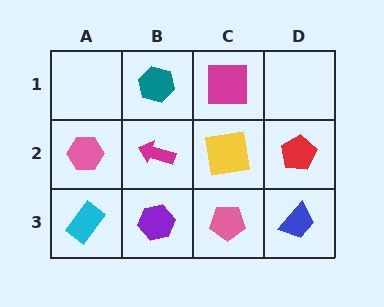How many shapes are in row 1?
2 shapes.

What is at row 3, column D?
A blue trapezoid.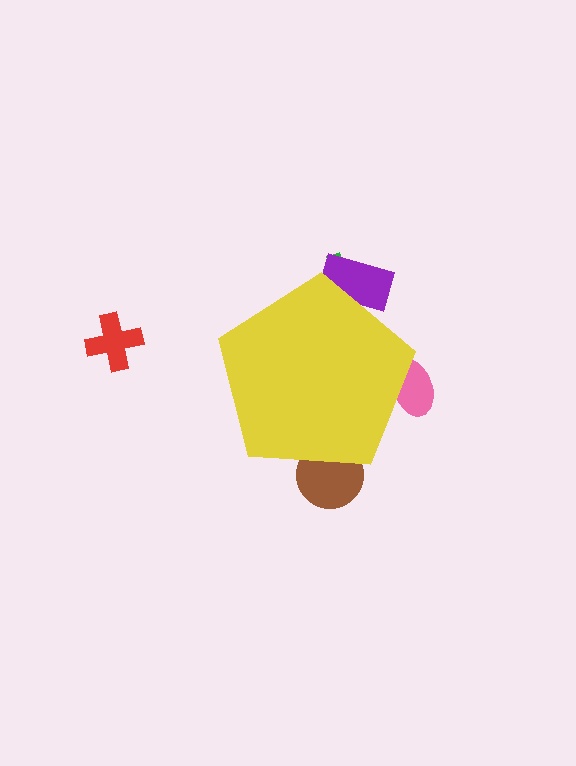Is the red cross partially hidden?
No, the red cross is fully visible.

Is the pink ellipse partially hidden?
Yes, the pink ellipse is partially hidden behind the yellow pentagon.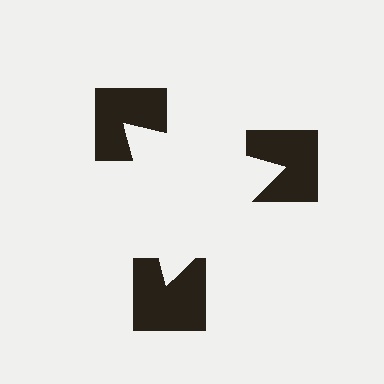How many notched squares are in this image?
There are 3 — one at each vertex of the illusory triangle.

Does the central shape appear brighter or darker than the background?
It typically appears slightly brighter than the background, even though no actual brightness change is drawn.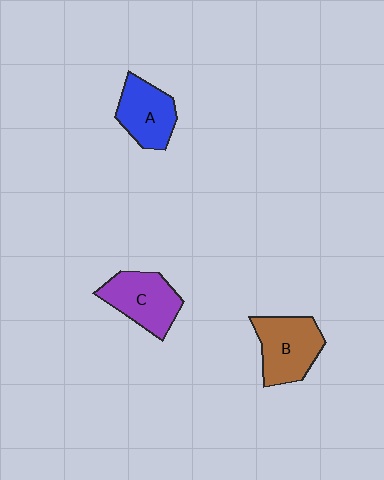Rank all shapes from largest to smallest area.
From largest to smallest: B (brown), C (purple), A (blue).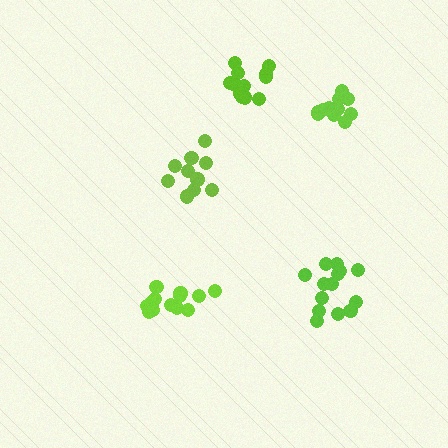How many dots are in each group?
Group 1: 13 dots, Group 2: 14 dots, Group 3: 10 dots, Group 4: 13 dots, Group 5: 11 dots (61 total).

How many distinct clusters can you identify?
There are 5 distinct clusters.